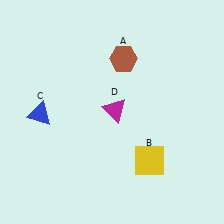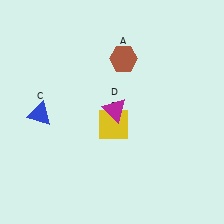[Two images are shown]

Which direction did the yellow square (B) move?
The yellow square (B) moved up.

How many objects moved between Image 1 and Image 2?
1 object moved between the two images.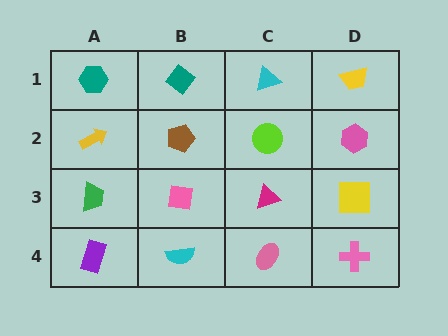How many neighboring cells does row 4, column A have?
2.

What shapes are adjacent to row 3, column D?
A pink hexagon (row 2, column D), a pink cross (row 4, column D), a magenta triangle (row 3, column C).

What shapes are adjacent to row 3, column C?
A lime circle (row 2, column C), a pink ellipse (row 4, column C), a pink square (row 3, column B), a yellow square (row 3, column D).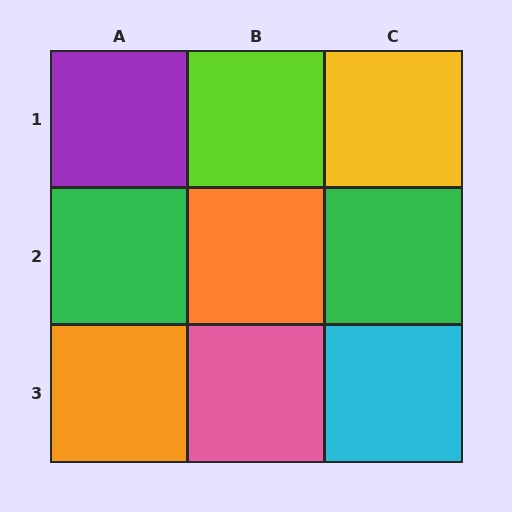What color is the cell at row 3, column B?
Pink.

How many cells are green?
2 cells are green.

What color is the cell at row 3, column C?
Cyan.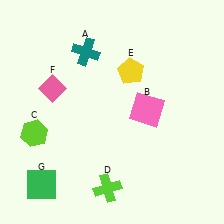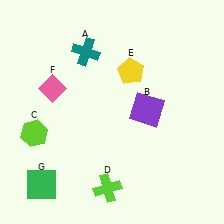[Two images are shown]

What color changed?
The square (B) changed from pink in Image 1 to purple in Image 2.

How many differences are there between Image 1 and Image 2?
There is 1 difference between the two images.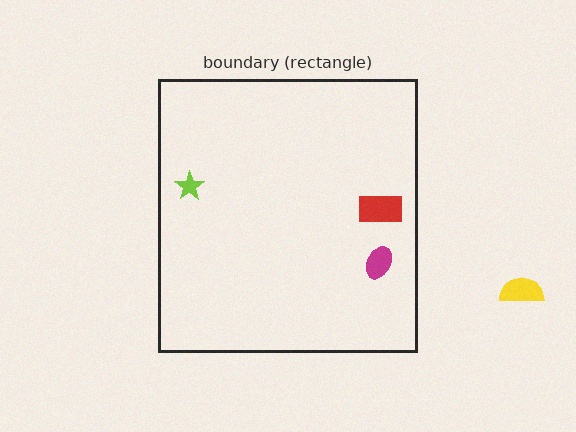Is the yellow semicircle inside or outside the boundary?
Outside.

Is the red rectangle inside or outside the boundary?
Inside.